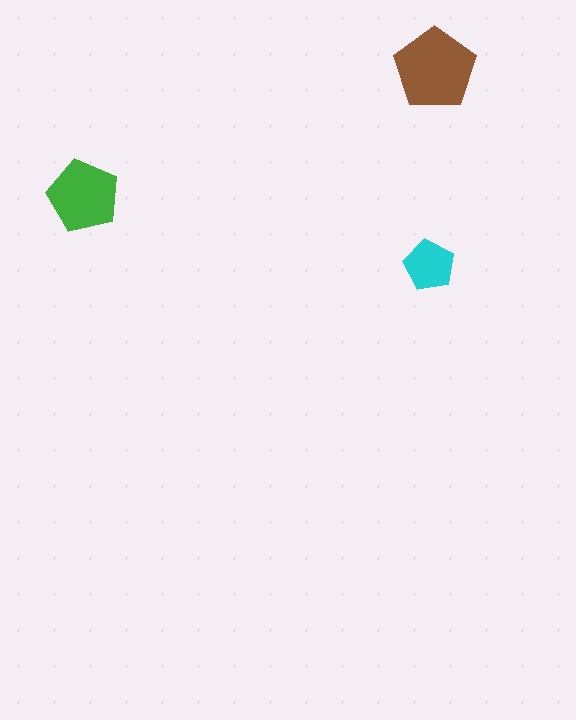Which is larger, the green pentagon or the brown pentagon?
The brown one.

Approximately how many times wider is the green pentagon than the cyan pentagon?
About 1.5 times wider.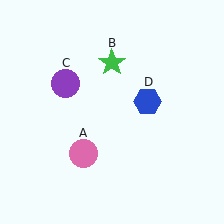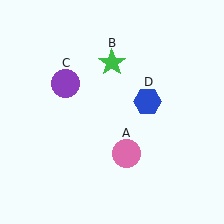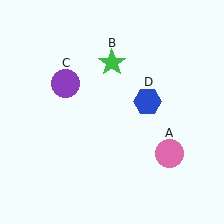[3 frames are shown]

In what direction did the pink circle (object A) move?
The pink circle (object A) moved right.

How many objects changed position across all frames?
1 object changed position: pink circle (object A).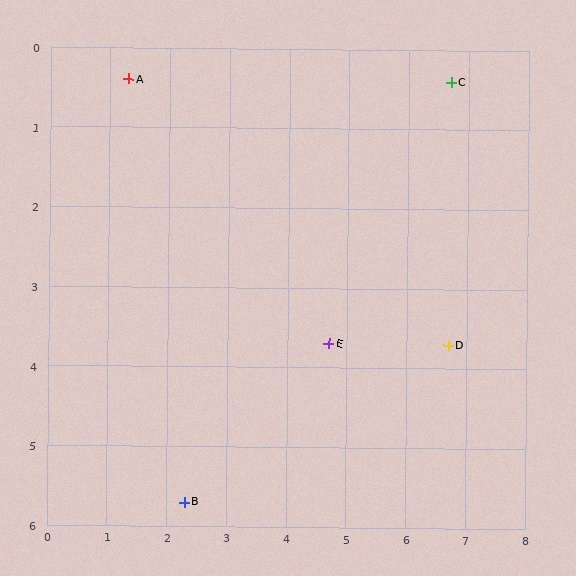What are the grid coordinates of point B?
Point B is at approximately (2.3, 5.7).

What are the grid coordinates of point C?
Point C is at approximately (6.7, 0.4).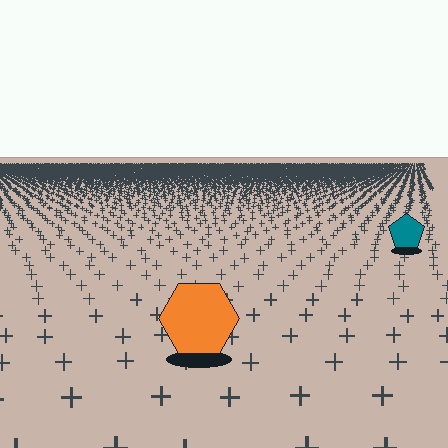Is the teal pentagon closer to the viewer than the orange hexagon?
No. The orange hexagon is closer — you can tell from the texture gradient: the ground texture is coarser near it.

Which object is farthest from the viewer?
The teal pentagon is farthest from the viewer. It appears smaller and the ground texture around it is denser.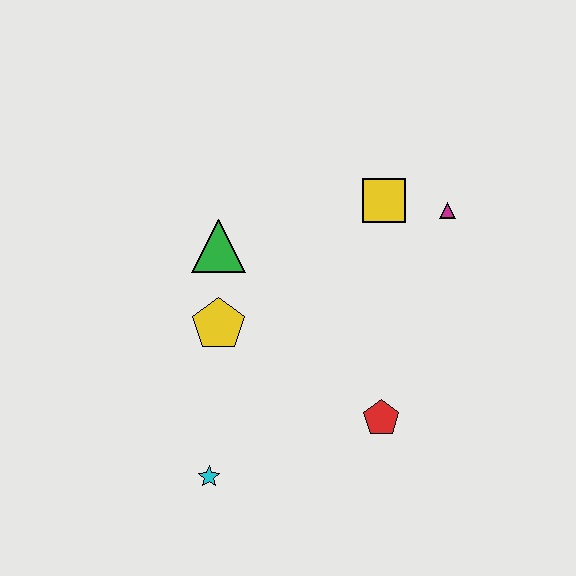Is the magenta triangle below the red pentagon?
No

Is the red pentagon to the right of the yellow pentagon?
Yes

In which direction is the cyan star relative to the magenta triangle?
The cyan star is below the magenta triangle.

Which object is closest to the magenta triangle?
The yellow square is closest to the magenta triangle.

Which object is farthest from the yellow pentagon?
The magenta triangle is farthest from the yellow pentagon.